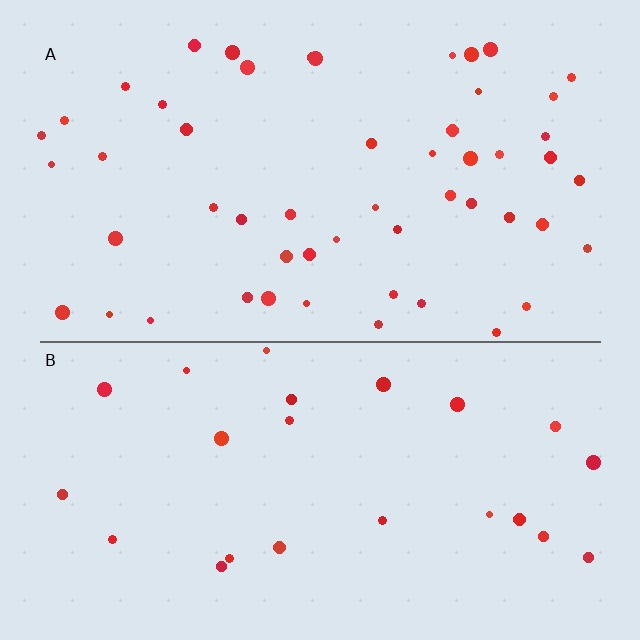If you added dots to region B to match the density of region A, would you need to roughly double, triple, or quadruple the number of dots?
Approximately double.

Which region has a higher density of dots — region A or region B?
A (the top).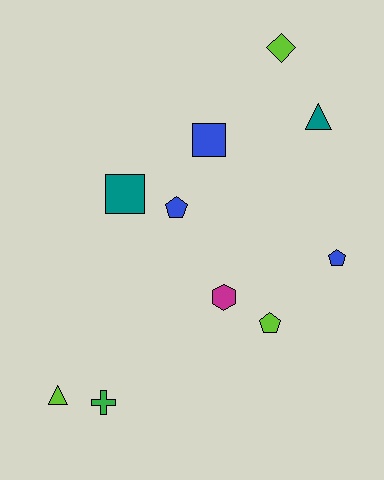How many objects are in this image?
There are 10 objects.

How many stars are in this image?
There are no stars.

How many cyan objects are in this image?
There are no cyan objects.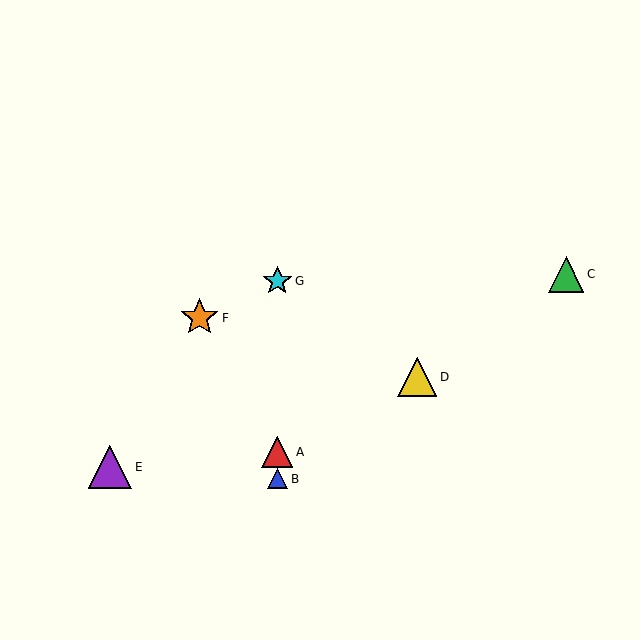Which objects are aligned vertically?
Objects A, B, G are aligned vertically.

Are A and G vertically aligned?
Yes, both are at x≈277.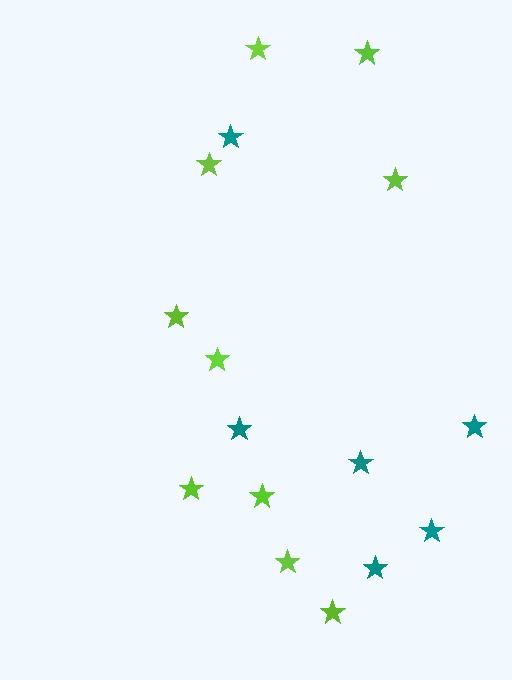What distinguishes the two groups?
There are 2 groups: one group of lime stars (10) and one group of teal stars (6).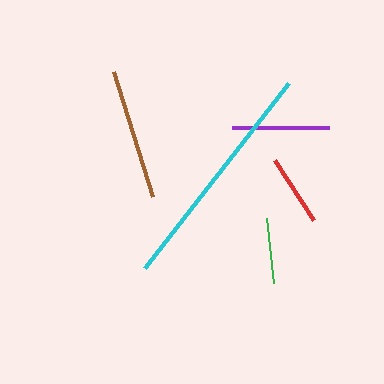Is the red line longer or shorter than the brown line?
The brown line is longer than the red line.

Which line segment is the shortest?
The green line is the shortest at approximately 65 pixels.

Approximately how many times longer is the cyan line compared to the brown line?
The cyan line is approximately 1.8 times the length of the brown line.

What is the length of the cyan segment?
The cyan segment is approximately 233 pixels long.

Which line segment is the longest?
The cyan line is the longest at approximately 233 pixels.